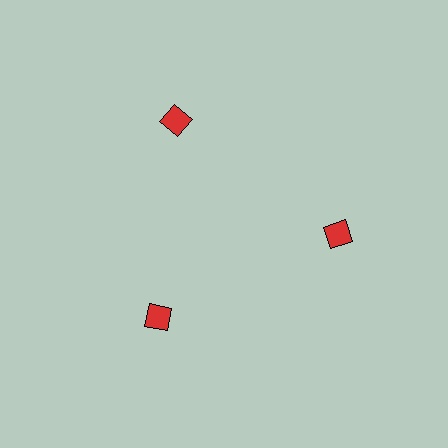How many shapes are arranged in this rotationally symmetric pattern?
There are 3 shapes, arranged in 3 groups of 1.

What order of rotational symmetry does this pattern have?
This pattern has 3-fold rotational symmetry.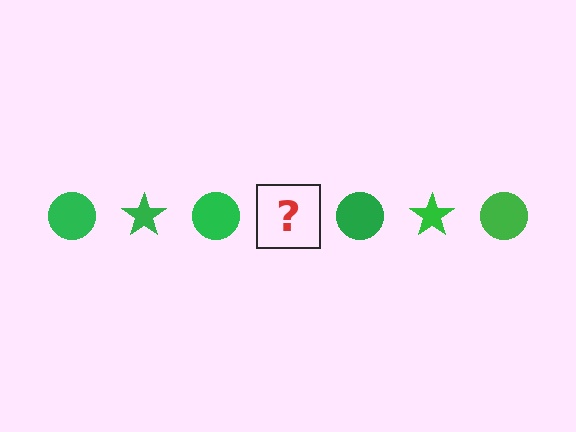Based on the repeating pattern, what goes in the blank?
The blank should be a green star.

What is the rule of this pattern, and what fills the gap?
The rule is that the pattern cycles through circle, star shapes in green. The gap should be filled with a green star.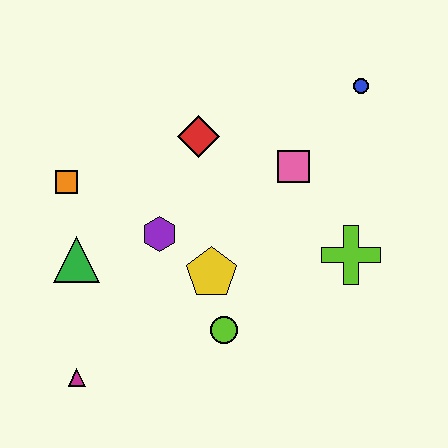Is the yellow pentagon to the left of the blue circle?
Yes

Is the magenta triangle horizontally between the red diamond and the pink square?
No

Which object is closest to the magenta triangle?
The green triangle is closest to the magenta triangle.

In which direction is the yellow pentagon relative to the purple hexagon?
The yellow pentagon is to the right of the purple hexagon.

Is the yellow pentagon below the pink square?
Yes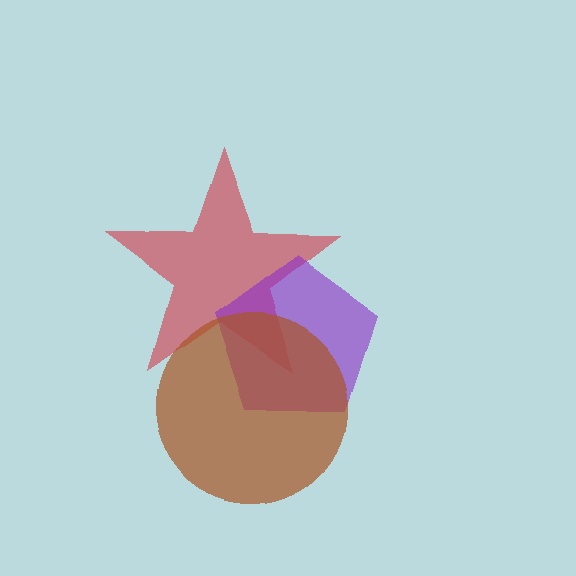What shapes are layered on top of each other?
The layered shapes are: a red star, a purple pentagon, a brown circle.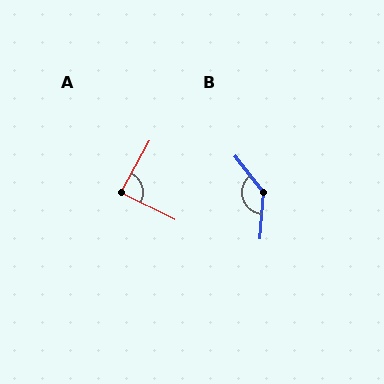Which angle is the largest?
B, at approximately 137 degrees.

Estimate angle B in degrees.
Approximately 137 degrees.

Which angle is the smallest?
A, at approximately 87 degrees.